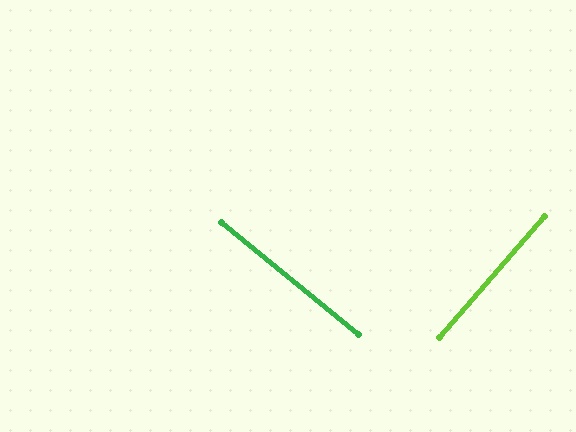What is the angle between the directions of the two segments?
Approximately 89 degrees.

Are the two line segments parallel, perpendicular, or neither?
Perpendicular — they meet at approximately 89°.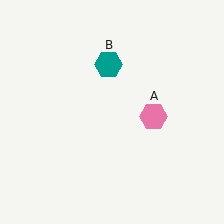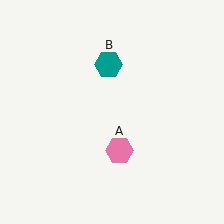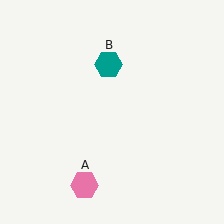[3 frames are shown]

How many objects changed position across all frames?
1 object changed position: pink hexagon (object A).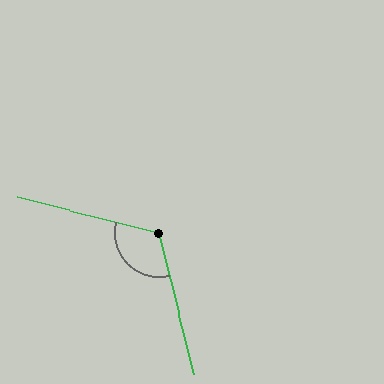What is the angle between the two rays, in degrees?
Approximately 118 degrees.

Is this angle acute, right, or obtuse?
It is obtuse.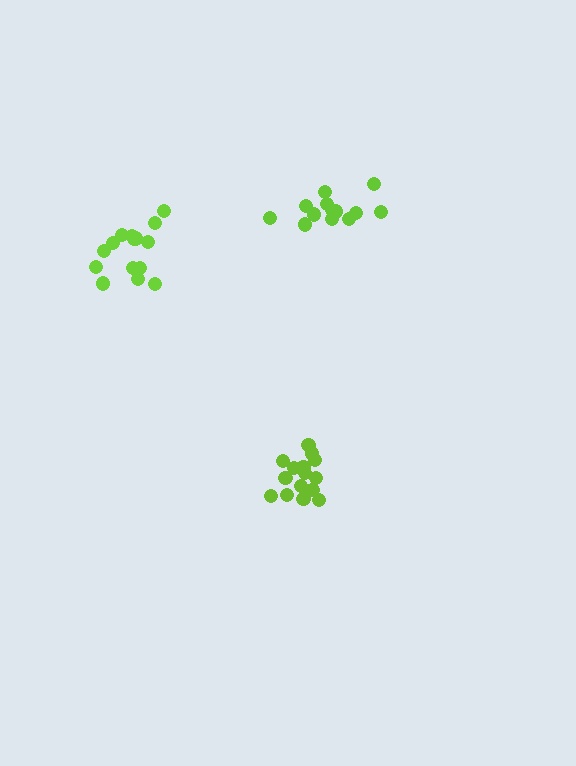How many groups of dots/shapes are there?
There are 3 groups.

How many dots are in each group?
Group 1: 15 dots, Group 2: 13 dots, Group 3: 15 dots (43 total).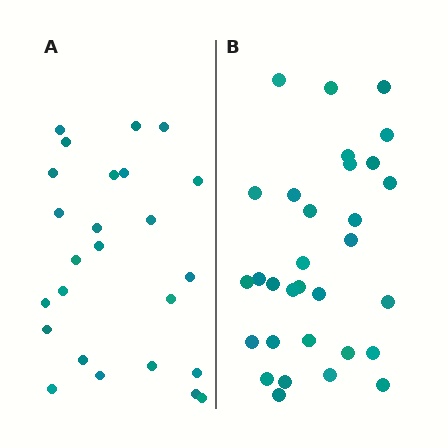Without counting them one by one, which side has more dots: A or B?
Region B (the right region) has more dots.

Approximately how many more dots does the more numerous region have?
Region B has about 6 more dots than region A.